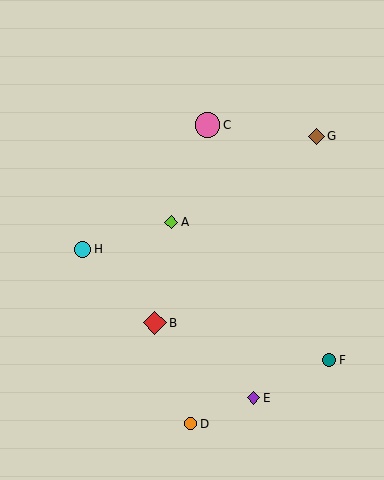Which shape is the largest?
The pink circle (labeled C) is the largest.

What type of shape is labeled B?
Shape B is a red diamond.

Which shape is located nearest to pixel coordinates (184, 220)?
The lime diamond (labeled A) at (171, 222) is nearest to that location.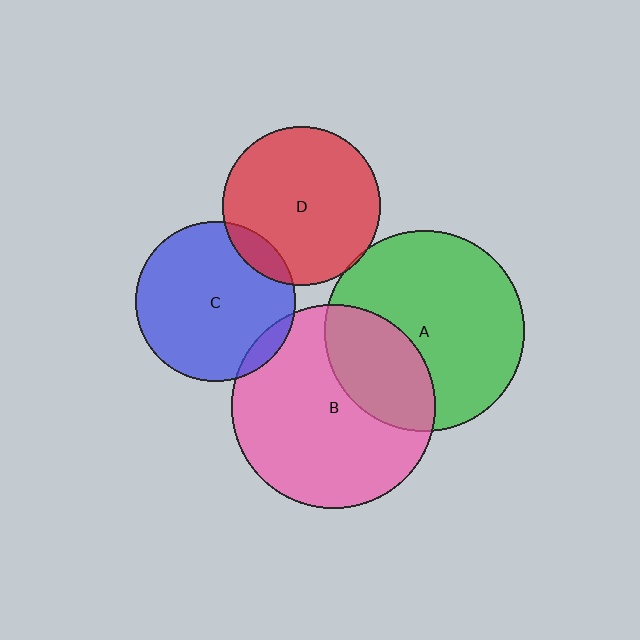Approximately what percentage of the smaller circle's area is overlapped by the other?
Approximately 10%.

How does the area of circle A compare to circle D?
Approximately 1.6 times.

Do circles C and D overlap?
Yes.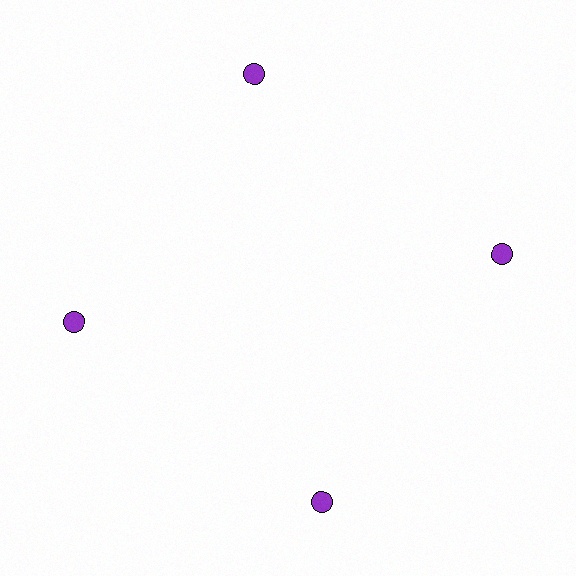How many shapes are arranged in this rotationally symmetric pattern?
There are 4 shapes, arranged in 4 groups of 1.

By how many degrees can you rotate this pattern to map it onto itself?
The pattern maps onto itself every 90 degrees of rotation.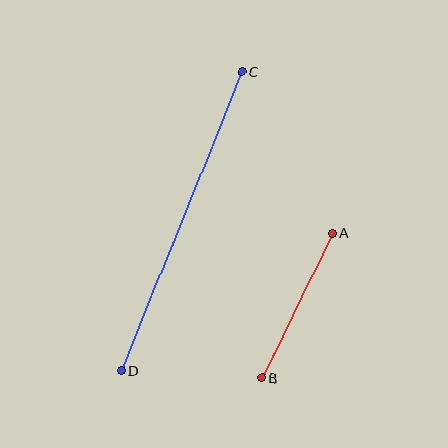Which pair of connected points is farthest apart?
Points C and D are farthest apart.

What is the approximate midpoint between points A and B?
The midpoint is at approximately (297, 306) pixels.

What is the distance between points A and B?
The distance is approximately 161 pixels.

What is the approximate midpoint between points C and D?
The midpoint is at approximately (181, 221) pixels.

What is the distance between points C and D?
The distance is approximately 323 pixels.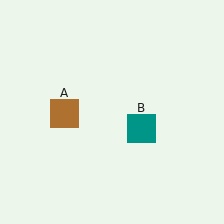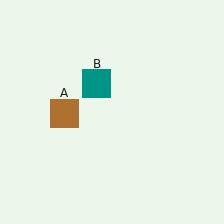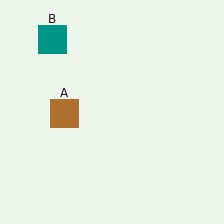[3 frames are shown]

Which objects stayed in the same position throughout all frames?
Brown square (object A) remained stationary.